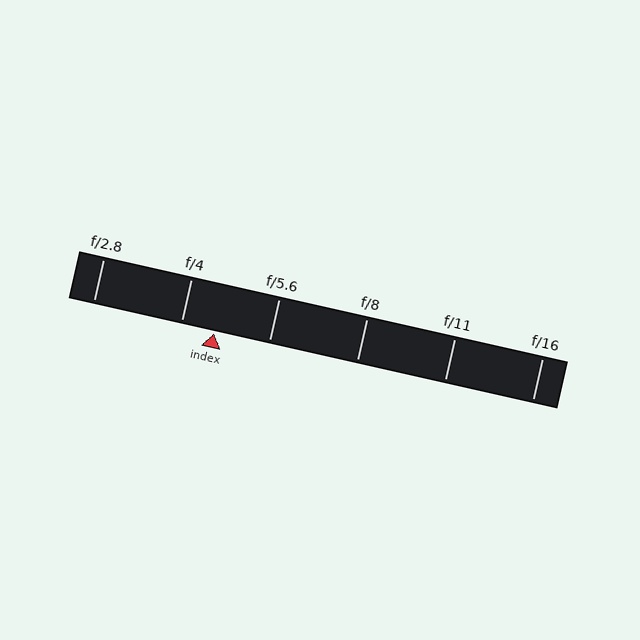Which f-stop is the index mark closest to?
The index mark is closest to f/4.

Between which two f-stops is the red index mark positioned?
The index mark is between f/4 and f/5.6.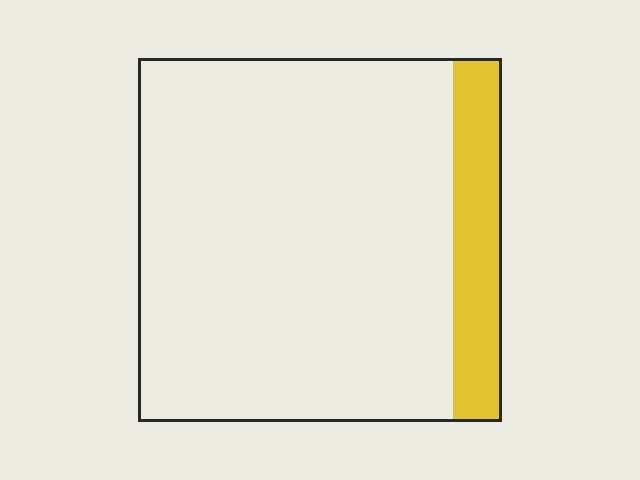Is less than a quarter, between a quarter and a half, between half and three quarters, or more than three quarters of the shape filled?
Less than a quarter.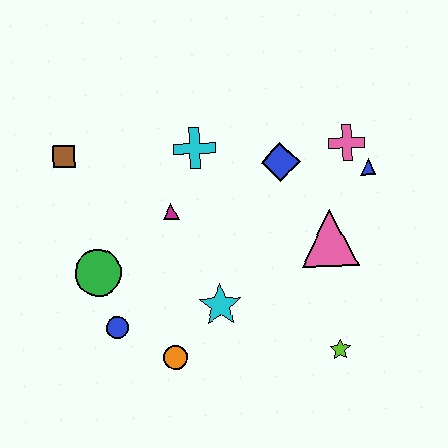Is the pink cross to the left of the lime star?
No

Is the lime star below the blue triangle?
Yes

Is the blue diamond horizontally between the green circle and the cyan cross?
No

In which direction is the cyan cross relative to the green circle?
The cyan cross is above the green circle.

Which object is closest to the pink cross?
The blue triangle is closest to the pink cross.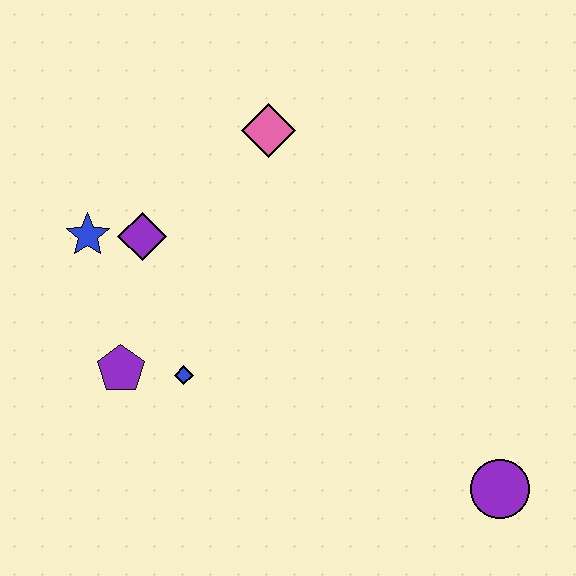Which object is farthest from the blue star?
The purple circle is farthest from the blue star.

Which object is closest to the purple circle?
The blue diamond is closest to the purple circle.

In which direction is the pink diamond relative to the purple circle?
The pink diamond is above the purple circle.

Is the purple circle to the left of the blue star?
No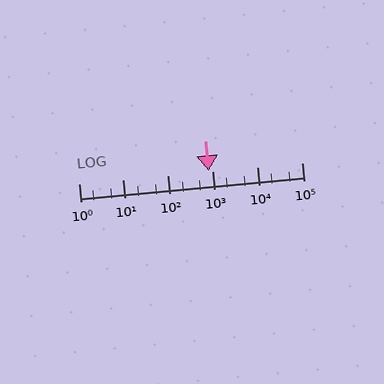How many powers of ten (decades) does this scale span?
The scale spans 5 decades, from 1 to 100000.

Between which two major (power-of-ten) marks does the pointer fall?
The pointer is between 100 and 1000.